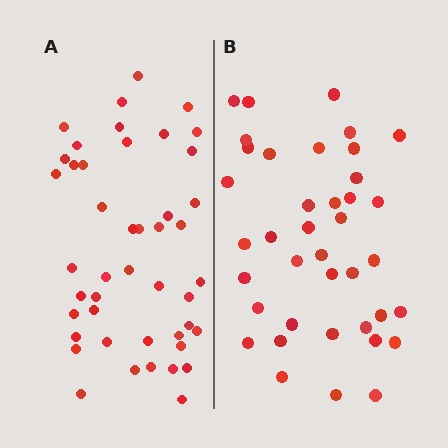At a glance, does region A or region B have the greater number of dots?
Region A (the left region) has more dots.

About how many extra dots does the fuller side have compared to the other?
Region A has about 6 more dots than region B.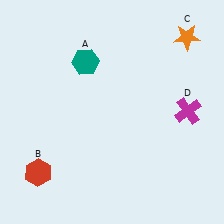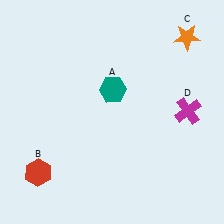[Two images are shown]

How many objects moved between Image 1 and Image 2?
1 object moved between the two images.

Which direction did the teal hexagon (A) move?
The teal hexagon (A) moved down.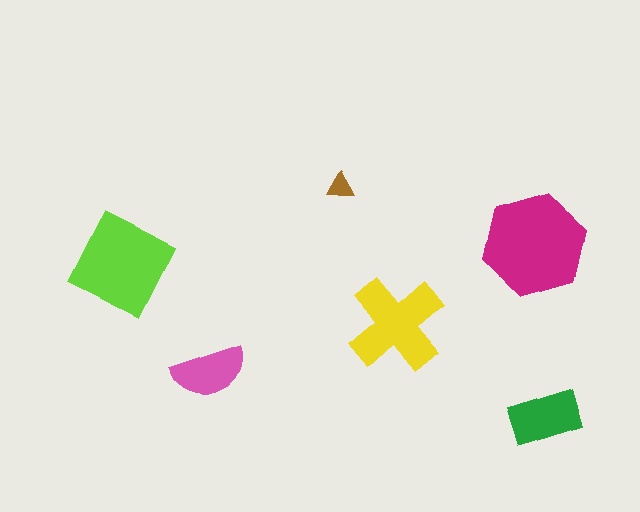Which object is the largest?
The magenta hexagon.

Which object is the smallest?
The brown triangle.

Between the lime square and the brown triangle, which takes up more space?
The lime square.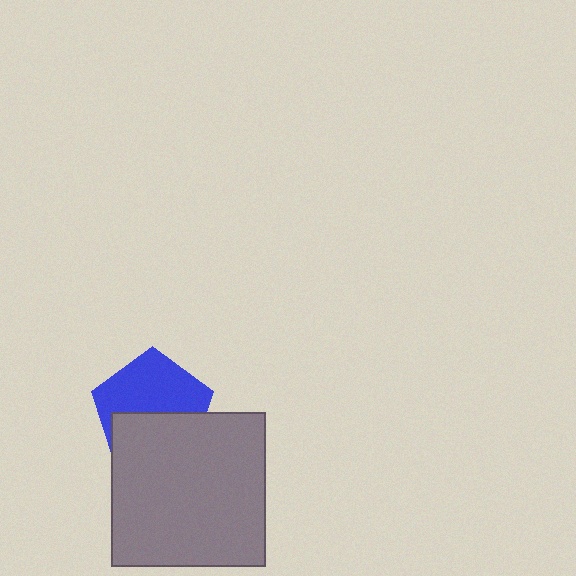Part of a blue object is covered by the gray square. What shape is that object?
It is a pentagon.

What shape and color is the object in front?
The object in front is a gray square.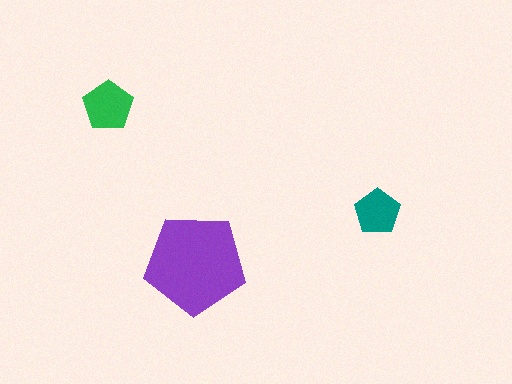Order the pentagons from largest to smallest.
the purple one, the green one, the teal one.